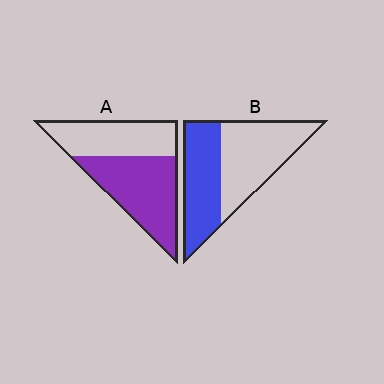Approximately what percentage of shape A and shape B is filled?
A is approximately 55% and B is approximately 45%.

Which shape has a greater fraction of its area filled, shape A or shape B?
Shape A.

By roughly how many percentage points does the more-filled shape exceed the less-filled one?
By roughly 10 percentage points (A over B).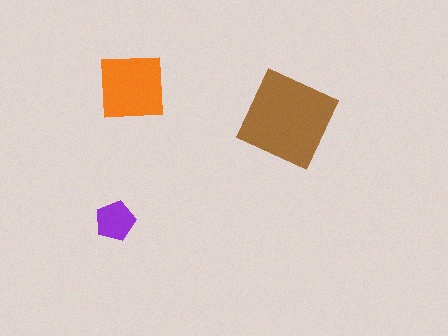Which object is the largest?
The brown diamond.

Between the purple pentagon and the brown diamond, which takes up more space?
The brown diamond.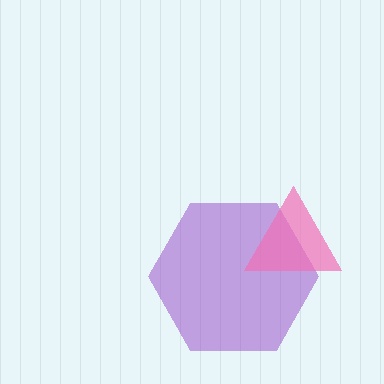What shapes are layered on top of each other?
The layered shapes are: a purple hexagon, a pink triangle.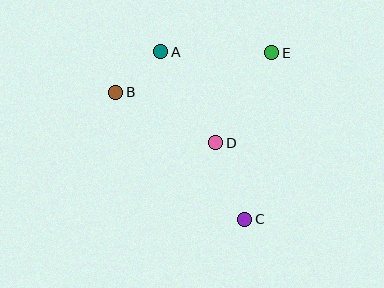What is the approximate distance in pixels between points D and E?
The distance between D and E is approximately 106 pixels.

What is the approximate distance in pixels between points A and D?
The distance between A and D is approximately 106 pixels.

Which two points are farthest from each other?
Points A and C are farthest from each other.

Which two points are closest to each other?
Points A and B are closest to each other.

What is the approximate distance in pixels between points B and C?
The distance between B and C is approximately 181 pixels.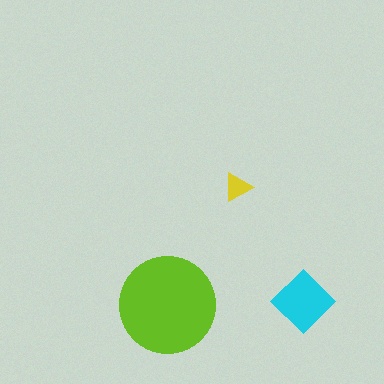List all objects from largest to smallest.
The lime circle, the cyan diamond, the yellow triangle.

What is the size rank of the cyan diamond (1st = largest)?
2nd.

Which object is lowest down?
The lime circle is bottommost.